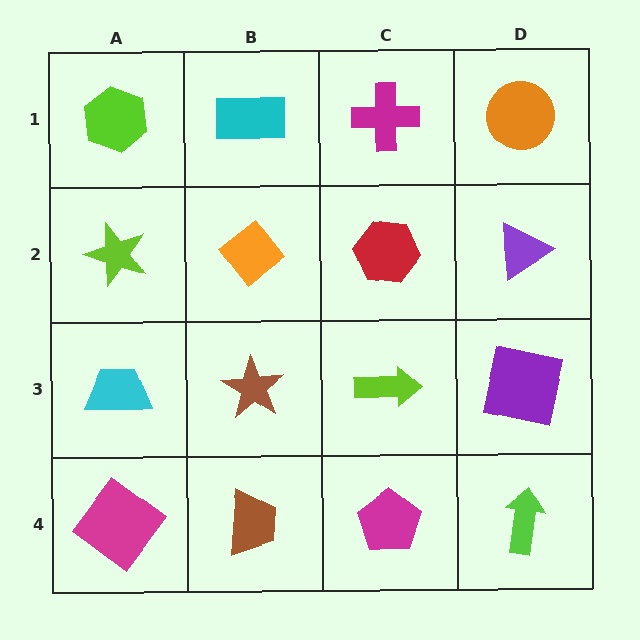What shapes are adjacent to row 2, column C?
A magenta cross (row 1, column C), a lime arrow (row 3, column C), an orange diamond (row 2, column B), a purple triangle (row 2, column D).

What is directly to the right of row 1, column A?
A cyan rectangle.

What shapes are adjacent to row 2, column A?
A lime hexagon (row 1, column A), a cyan trapezoid (row 3, column A), an orange diamond (row 2, column B).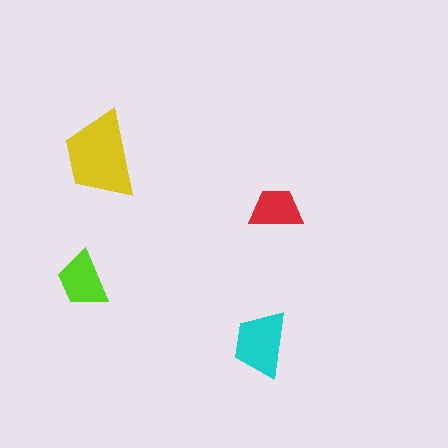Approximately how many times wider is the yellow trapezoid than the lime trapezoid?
About 1.5 times wider.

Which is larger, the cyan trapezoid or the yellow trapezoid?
The yellow one.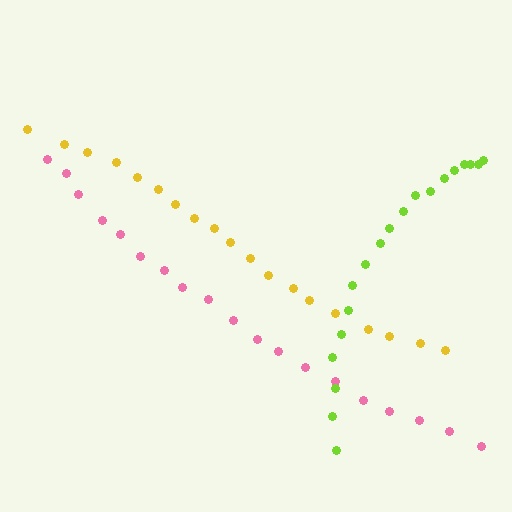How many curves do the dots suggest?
There are 3 distinct paths.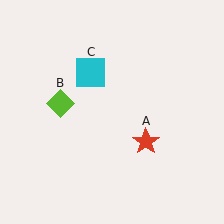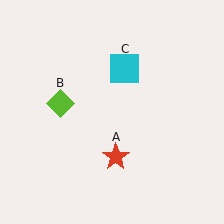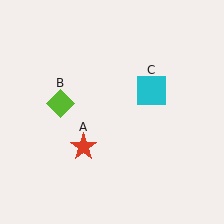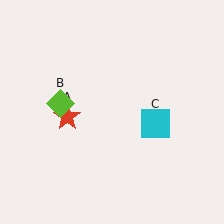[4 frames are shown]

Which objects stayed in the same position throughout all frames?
Lime diamond (object B) remained stationary.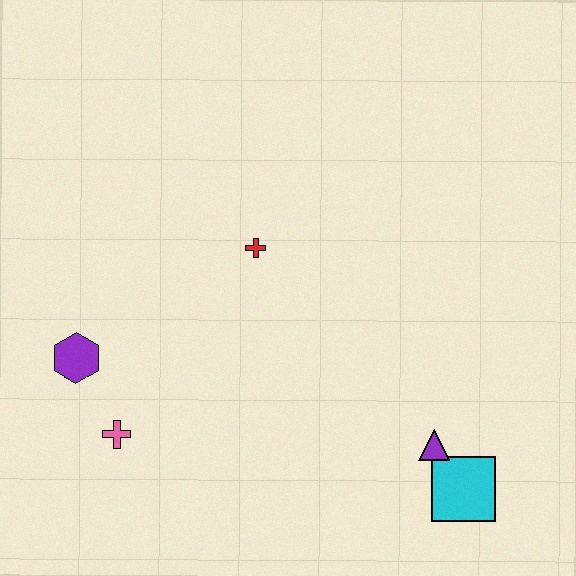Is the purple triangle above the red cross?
No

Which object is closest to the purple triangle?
The cyan square is closest to the purple triangle.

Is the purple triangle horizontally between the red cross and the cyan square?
Yes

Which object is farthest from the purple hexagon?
The cyan square is farthest from the purple hexagon.